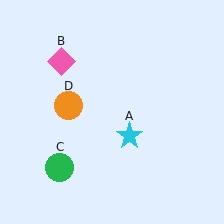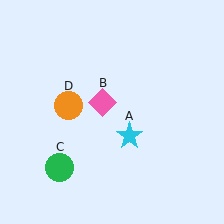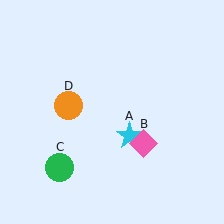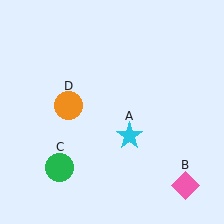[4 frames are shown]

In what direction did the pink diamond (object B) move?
The pink diamond (object B) moved down and to the right.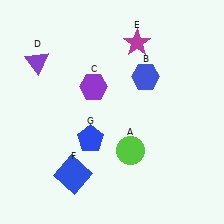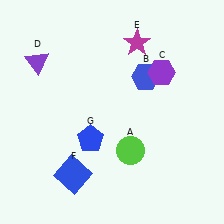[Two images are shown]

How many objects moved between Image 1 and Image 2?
1 object moved between the two images.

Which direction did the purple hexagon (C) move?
The purple hexagon (C) moved right.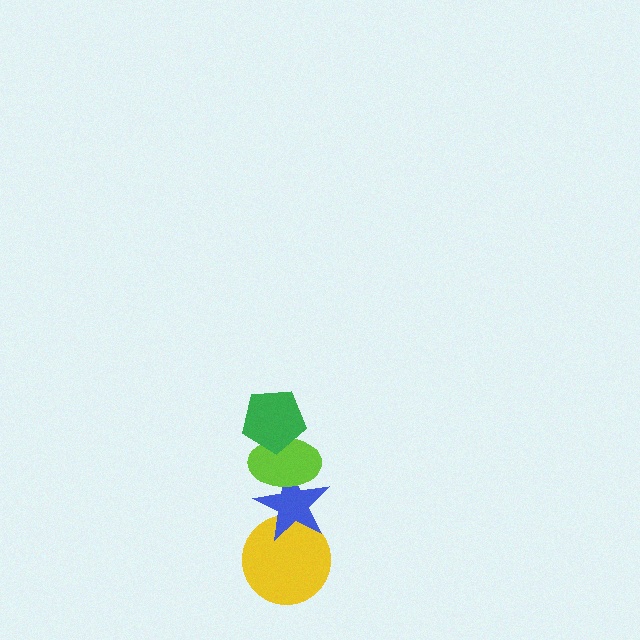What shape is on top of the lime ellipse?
The green pentagon is on top of the lime ellipse.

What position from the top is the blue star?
The blue star is 3rd from the top.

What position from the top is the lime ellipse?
The lime ellipse is 2nd from the top.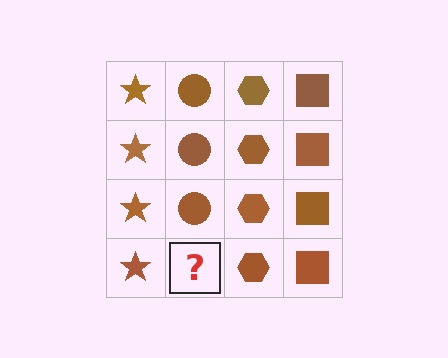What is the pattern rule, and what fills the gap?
The rule is that each column has a consistent shape. The gap should be filled with a brown circle.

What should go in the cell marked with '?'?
The missing cell should contain a brown circle.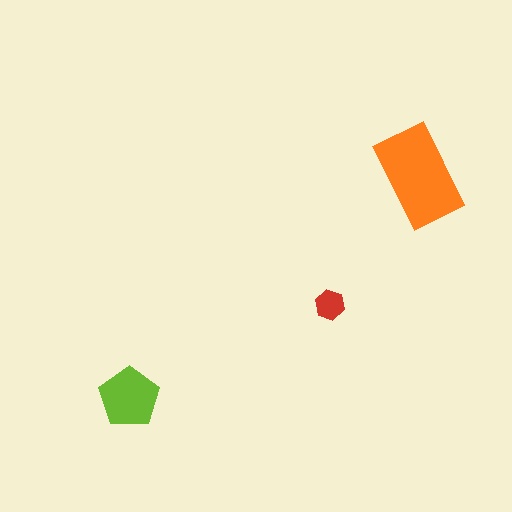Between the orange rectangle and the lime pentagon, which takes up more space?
The orange rectangle.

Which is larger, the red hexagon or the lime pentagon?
The lime pentagon.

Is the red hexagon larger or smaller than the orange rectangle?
Smaller.